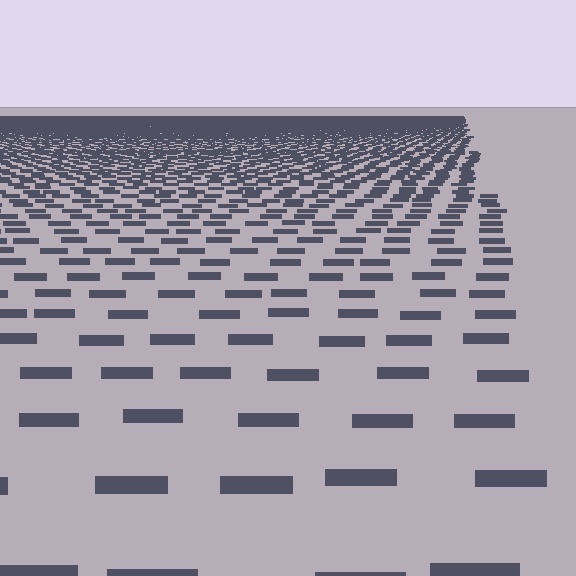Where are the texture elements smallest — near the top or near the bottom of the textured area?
Near the top.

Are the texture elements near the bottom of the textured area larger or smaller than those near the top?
Larger. Near the bottom, elements are closer to the viewer and appear at a bigger on-screen size.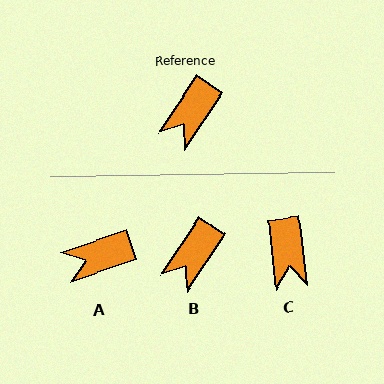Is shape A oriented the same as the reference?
No, it is off by about 38 degrees.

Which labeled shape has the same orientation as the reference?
B.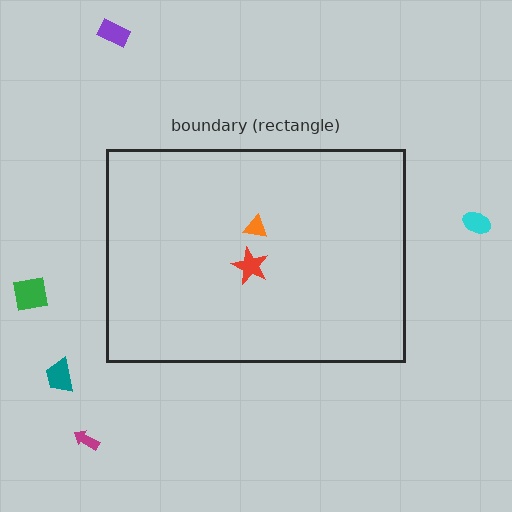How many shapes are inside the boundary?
2 inside, 5 outside.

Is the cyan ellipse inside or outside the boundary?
Outside.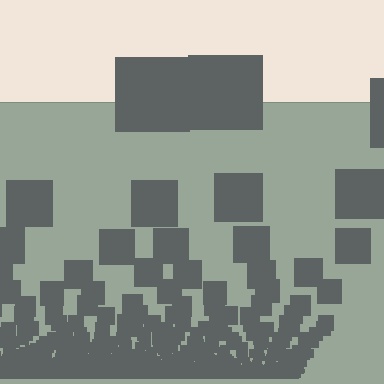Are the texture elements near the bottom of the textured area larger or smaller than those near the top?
Smaller. The gradient is inverted — elements near the bottom are smaller and denser.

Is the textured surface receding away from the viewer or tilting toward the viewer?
The surface appears to tilt toward the viewer. Texture elements get larger and sparser toward the top.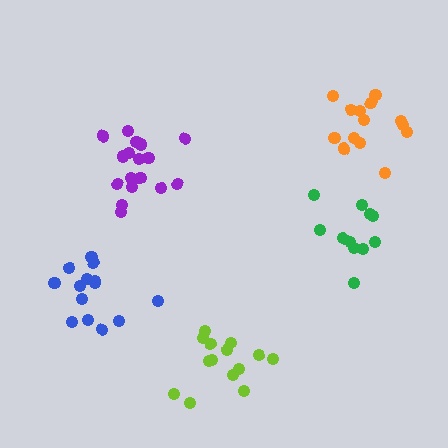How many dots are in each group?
Group 1: 14 dots, Group 2: 12 dots, Group 3: 14 dots, Group 4: 14 dots, Group 5: 17 dots (71 total).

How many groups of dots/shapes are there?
There are 5 groups.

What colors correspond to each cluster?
The clusters are colored: blue, green, orange, lime, purple.